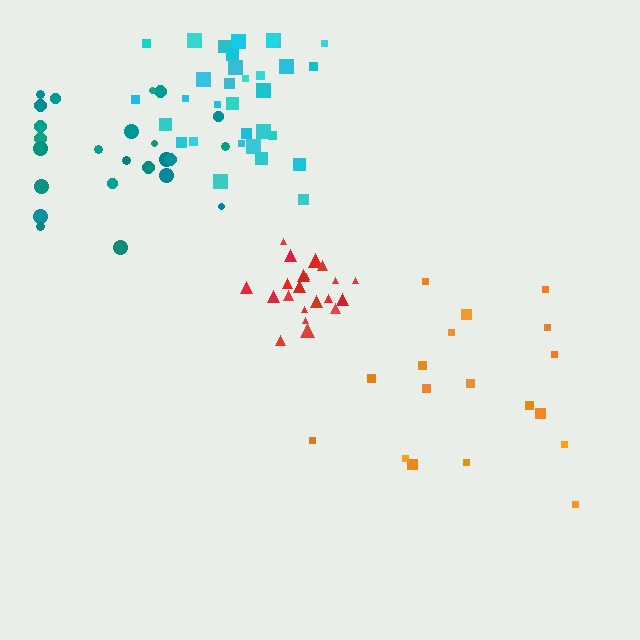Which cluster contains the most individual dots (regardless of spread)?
Cyan (34).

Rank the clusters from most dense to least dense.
red, cyan, teal, orange.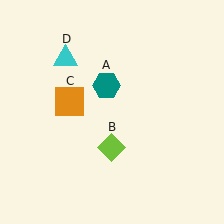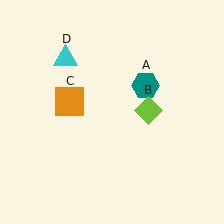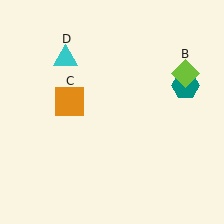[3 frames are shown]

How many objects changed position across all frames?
2 objects changed position: teal hexagon (object A), lime diamond (object B).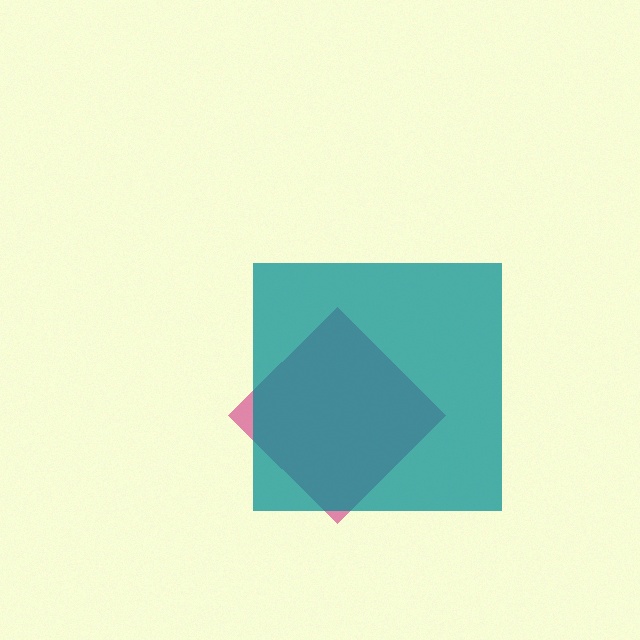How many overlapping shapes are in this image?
There are 2 overlapping shapes in the image.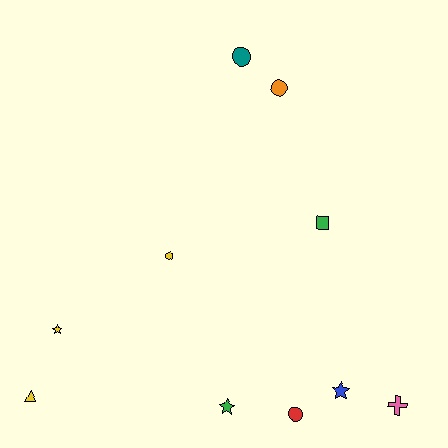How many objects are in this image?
There are 10 objects.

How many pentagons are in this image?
There are no pentagons.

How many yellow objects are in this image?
There are 3 yellow objects.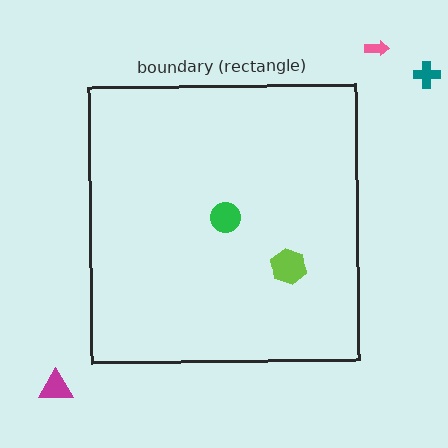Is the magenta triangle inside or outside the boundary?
Outside.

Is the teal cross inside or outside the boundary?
Outside.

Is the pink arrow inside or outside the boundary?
Outside.